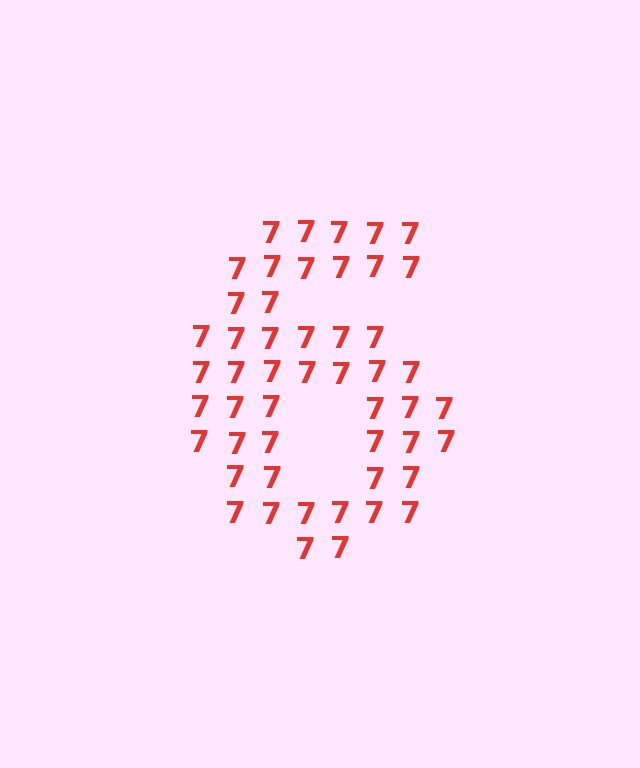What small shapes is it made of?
It is made of small digit 7's.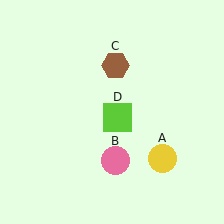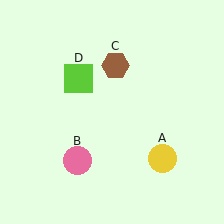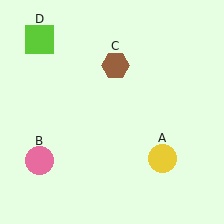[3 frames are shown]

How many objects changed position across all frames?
2 objects changed position: pink circle (object B), lime square (object D).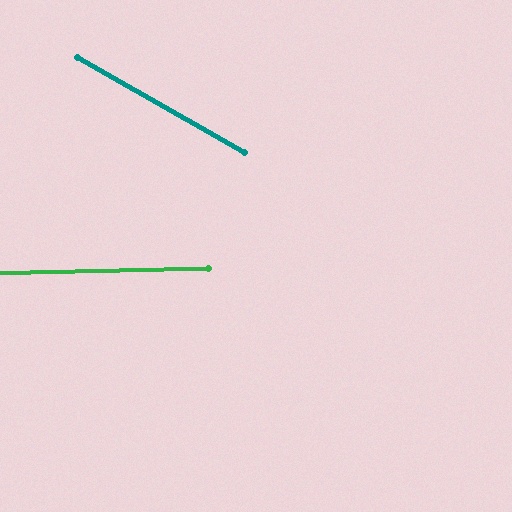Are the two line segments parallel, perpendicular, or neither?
Neither parallel nor perpendicular — they differ by about 31°.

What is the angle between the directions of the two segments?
Approximately 31 degrees.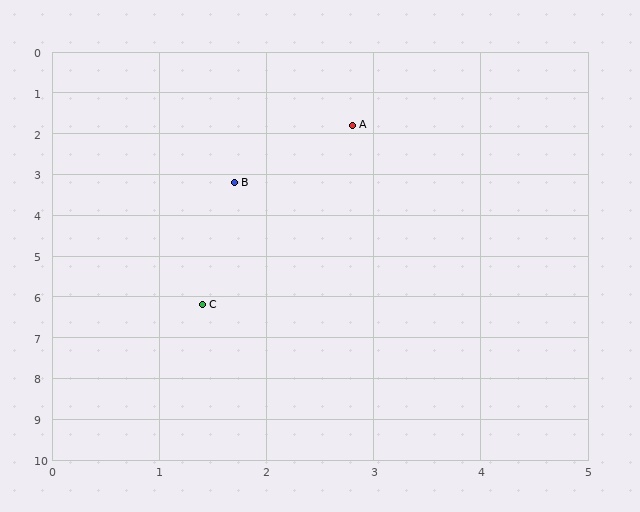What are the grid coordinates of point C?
Point C is at approximately (1.4, 6.2).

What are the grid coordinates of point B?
Point B is at approximately (1.7, 3.2).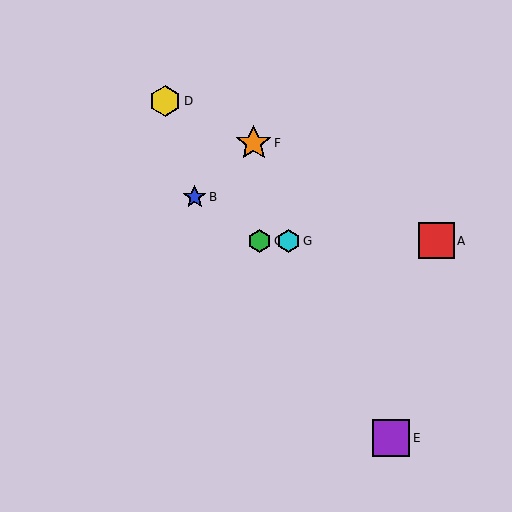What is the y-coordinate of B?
Object B is at y≈197.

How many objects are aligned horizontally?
3 objects (A, C, G) are aligned horizontally.